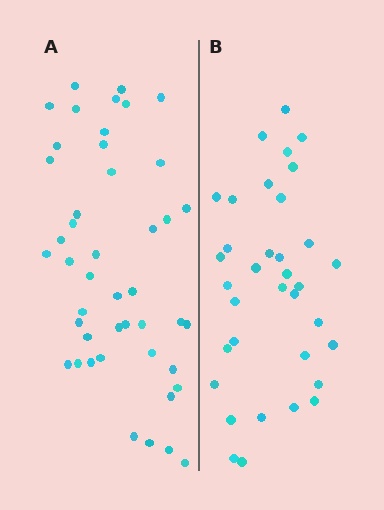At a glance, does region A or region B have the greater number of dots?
Region A (the left region) has more dots.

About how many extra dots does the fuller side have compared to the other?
Region A has roughly 10 or so more dots than region B.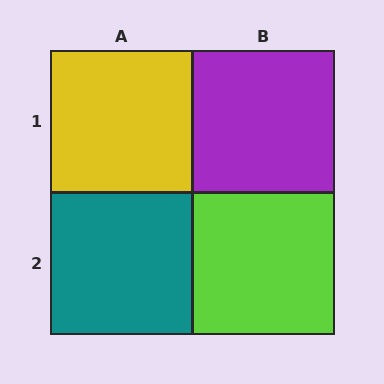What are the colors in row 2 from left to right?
Teal, lime.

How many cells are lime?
1 cell is lime.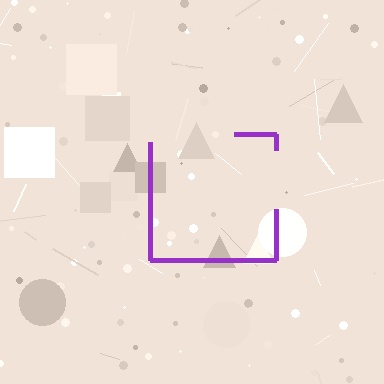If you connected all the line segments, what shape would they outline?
They would outline a square.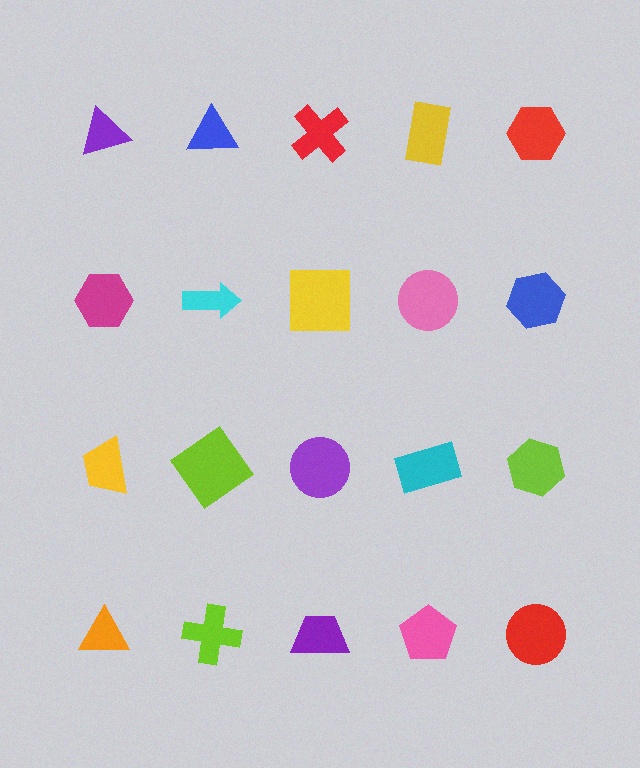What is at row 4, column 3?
A purple trapezoid.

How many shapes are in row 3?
5 shapes.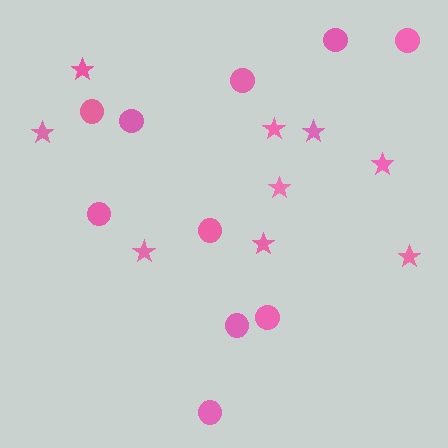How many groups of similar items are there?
There are 2 groups: one group of circles (10) and one group of stars (9).